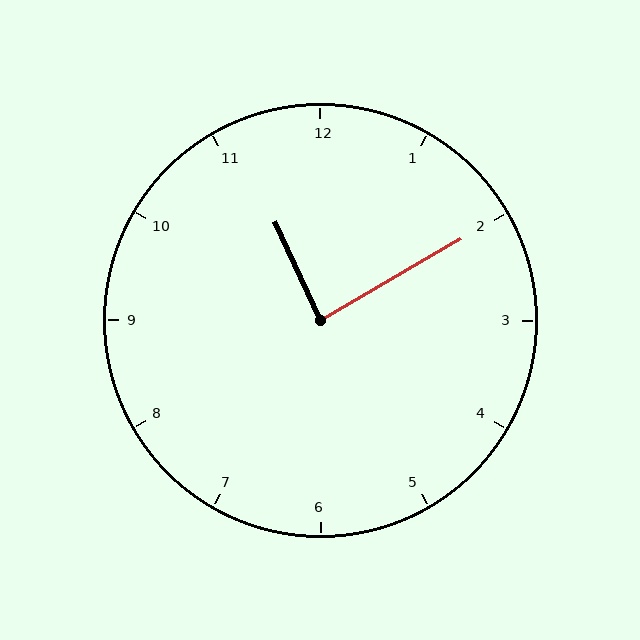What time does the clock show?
11:10.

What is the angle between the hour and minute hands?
Approximately 85 degrees.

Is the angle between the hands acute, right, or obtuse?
It is right.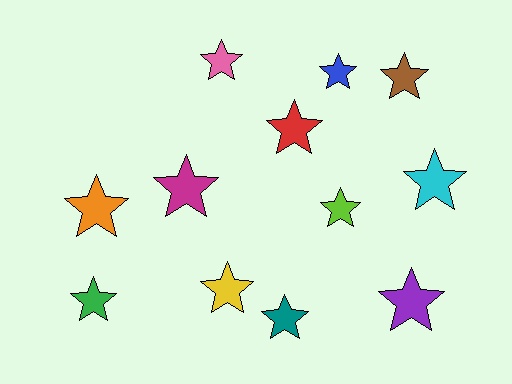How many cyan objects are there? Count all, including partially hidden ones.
There is 1 cyan object.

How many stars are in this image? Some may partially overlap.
There are 12 stars.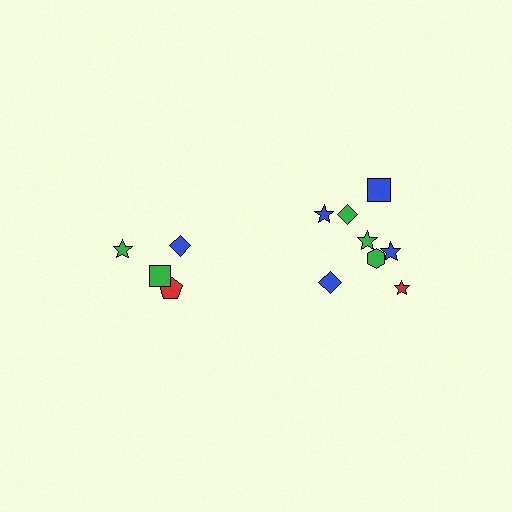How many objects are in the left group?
There are 4 objects.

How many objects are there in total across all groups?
There are 12 objects.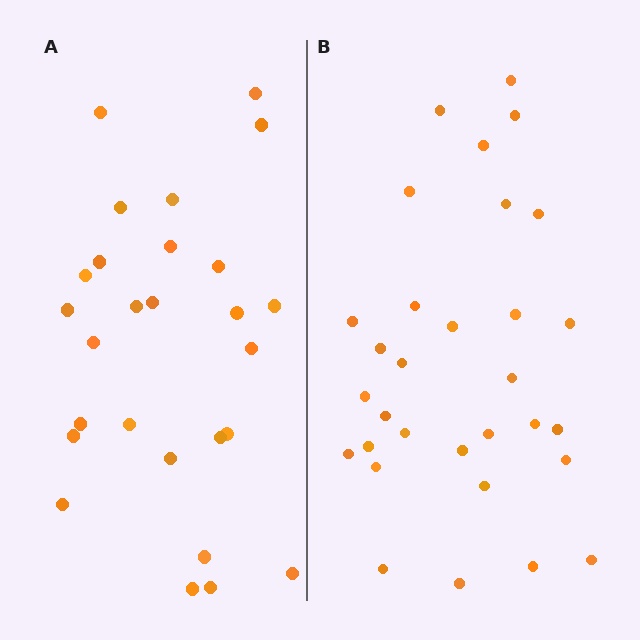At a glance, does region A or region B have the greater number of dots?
Region B (the right region) has more dots.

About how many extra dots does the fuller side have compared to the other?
Region B has about 4 more dots than region A.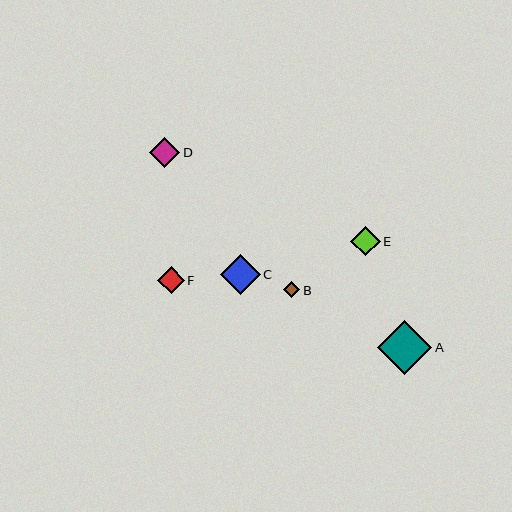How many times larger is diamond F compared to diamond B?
Diamond F is approximately 1.7 times the size of diamond B.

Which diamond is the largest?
Diamond A is the largest with a size of approximately 54 pixels.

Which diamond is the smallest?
Diamond B is the smallest with a size of approximately 16 pixels.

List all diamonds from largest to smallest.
From largest to smallest: A, C, D, E, F, B.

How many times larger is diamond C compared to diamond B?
Diamond C is approximately 2.5 times the size of diamond B.